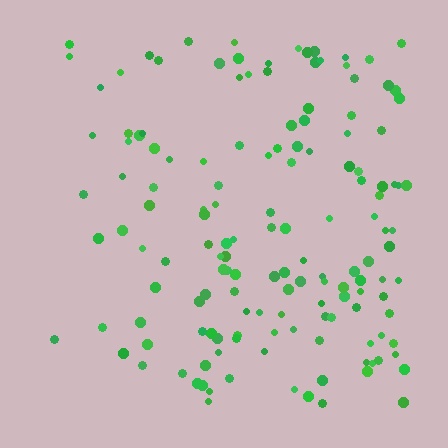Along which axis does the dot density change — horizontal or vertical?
Horizontal.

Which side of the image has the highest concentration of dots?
The right.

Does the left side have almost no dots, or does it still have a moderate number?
Still a moderate number, just noticeably fewer than the right.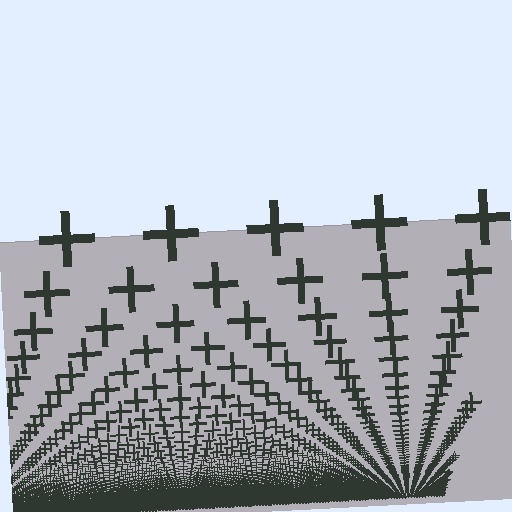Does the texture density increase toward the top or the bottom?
Density increases toward the bottom.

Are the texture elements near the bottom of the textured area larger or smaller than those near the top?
Smaller. The gradient is inverted — elements near the bottom are smaller and denser.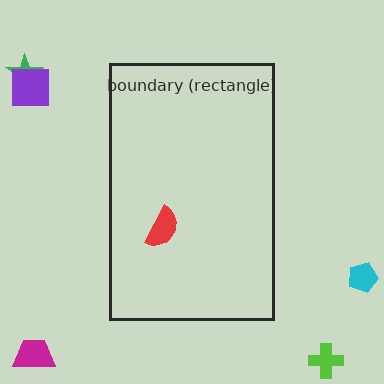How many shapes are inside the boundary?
1 inside, 5 outside.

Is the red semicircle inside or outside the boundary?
Inside.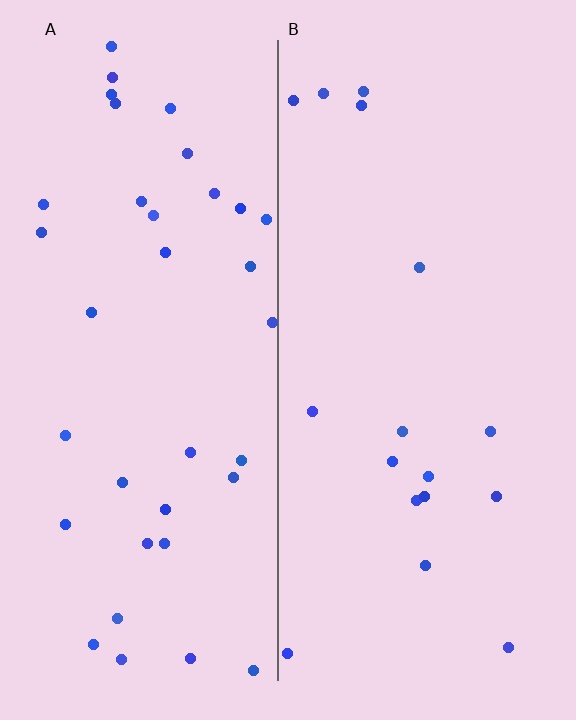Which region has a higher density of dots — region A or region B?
A (the left).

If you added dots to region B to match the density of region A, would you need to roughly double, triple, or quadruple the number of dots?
Approximately double.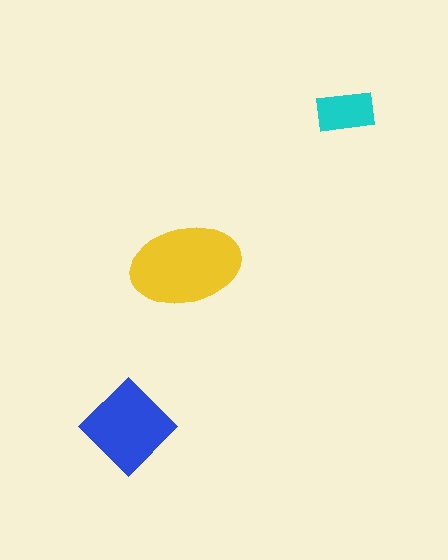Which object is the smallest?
The cyan rectangle.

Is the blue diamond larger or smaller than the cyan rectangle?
Larger.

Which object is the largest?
The yellow ellipse.